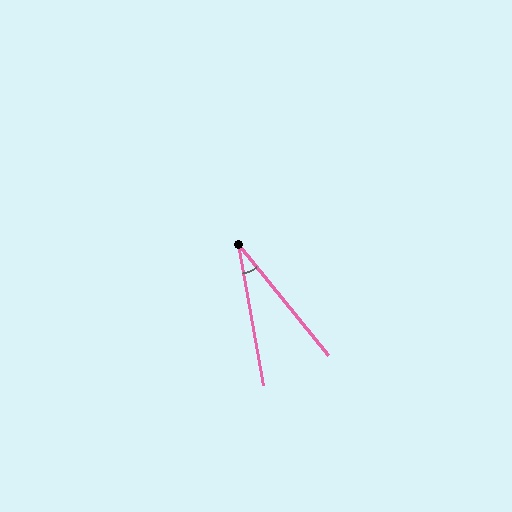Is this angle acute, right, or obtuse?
It is acute.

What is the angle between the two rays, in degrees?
Approximately 29 degrees.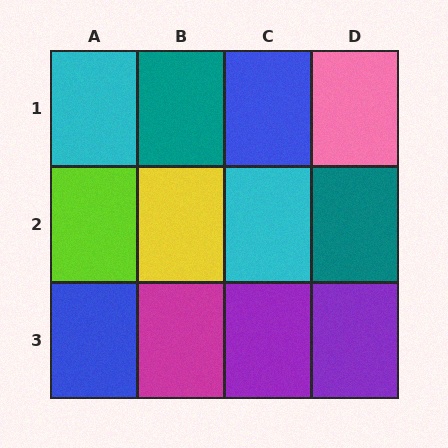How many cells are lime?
1 cell is lime.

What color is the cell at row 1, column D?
Pink.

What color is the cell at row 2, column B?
Yellow.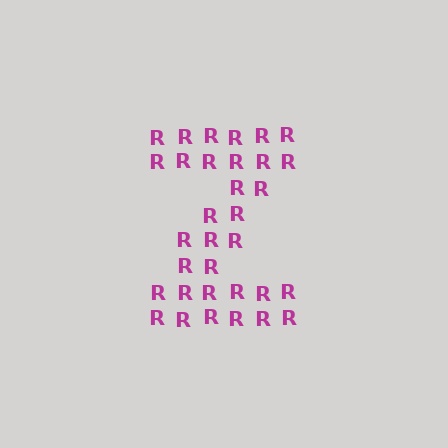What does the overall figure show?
The overall figure shows the letter Z.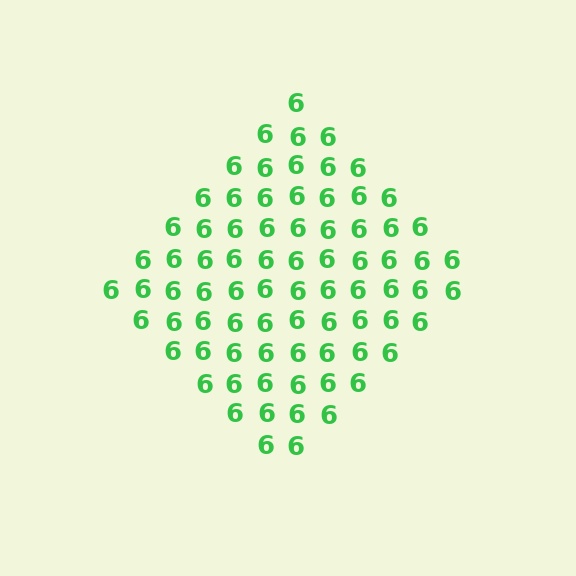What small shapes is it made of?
It is made of small digit 6's.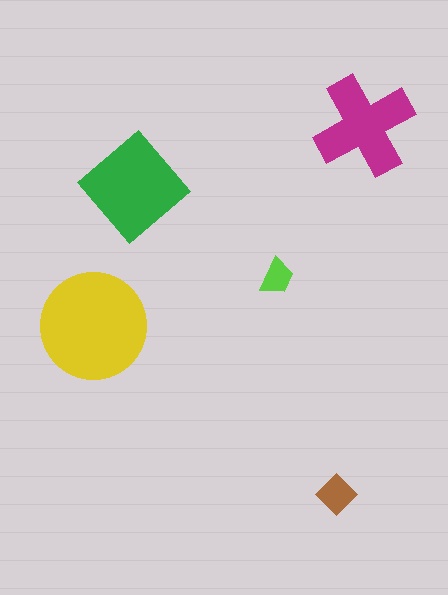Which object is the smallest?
The lime trapezoid.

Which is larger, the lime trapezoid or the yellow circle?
The yellow circle.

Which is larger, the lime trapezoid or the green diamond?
The green diamond.